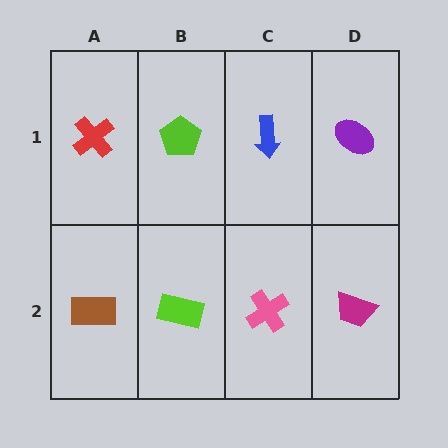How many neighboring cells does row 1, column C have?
3.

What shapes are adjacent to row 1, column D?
A magenta trapezoid (row 2, column D), a blue arrow (row 1, column C).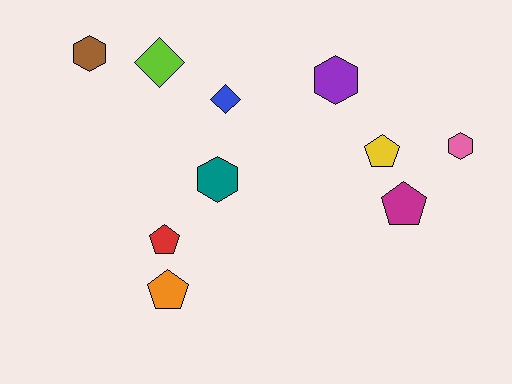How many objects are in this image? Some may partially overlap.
There are 10 objects.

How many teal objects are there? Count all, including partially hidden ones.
There is 1 teal object.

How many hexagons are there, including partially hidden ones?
There are 4 hexagons.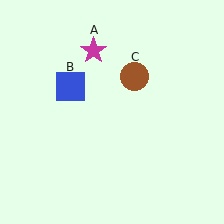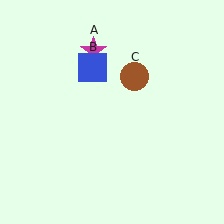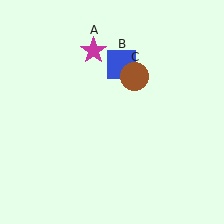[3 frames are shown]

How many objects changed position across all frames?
1 object changed position: blue square (object B).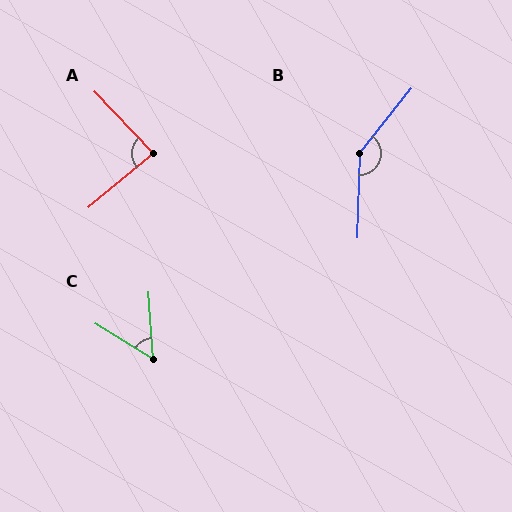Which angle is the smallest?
C, at approximately 55 degrees.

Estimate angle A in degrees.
Approximately 86 degrees.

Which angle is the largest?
B, at approximately 143 degrees.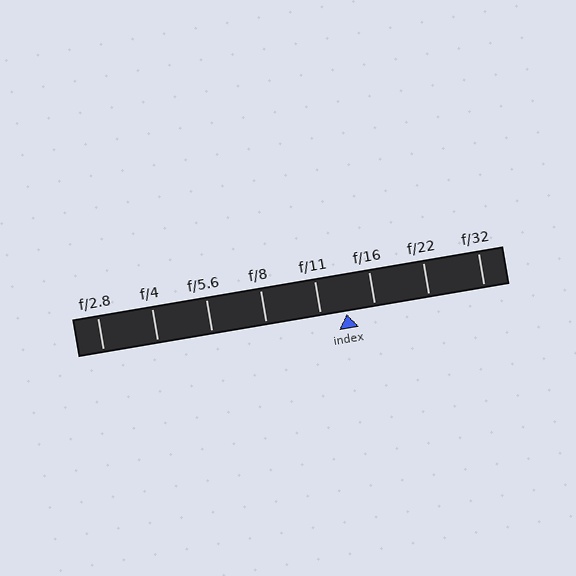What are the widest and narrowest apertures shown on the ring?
The widest aperture shown is f/2.8 and the narrowest is f/32.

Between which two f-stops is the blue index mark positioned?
The index mark is between f/11 and f/16.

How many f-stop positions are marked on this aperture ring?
There are 8 f-stop positions marked.